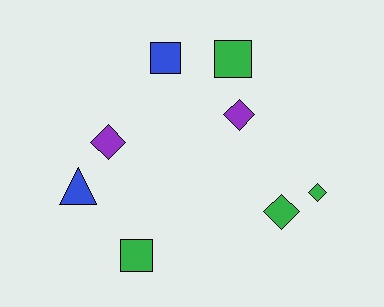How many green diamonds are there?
There are 2 green diamonds.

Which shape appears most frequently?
Diamond, with 4 objects.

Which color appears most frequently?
Green, with 4 objects.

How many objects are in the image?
There are 8 objects.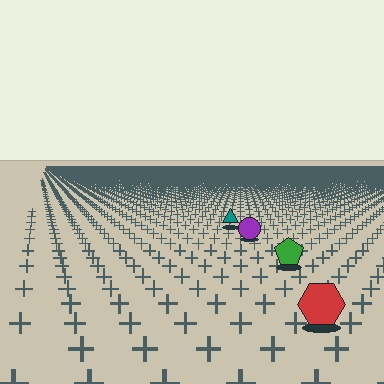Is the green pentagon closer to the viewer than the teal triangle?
Yes. The green pentagon is closer — you can tell from the texture gradient: the ground texture is coarser near it.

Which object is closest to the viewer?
The red hexagon is closest. The texture marks near it are larger and more spread out.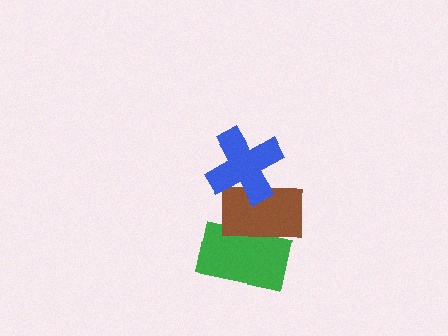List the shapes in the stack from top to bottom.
From top to bottom: the blue cross, the brown rectangle, the green rectangle.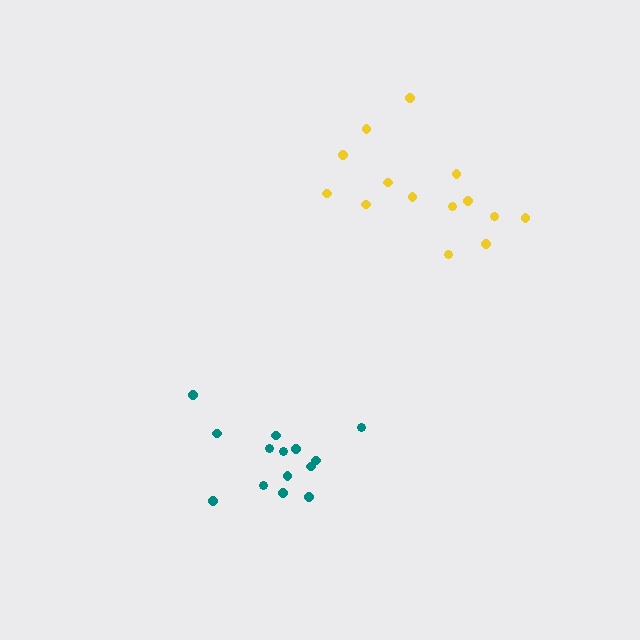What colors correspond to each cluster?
The clusters are colored: yellow, teal.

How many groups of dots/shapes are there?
There are 2 groups.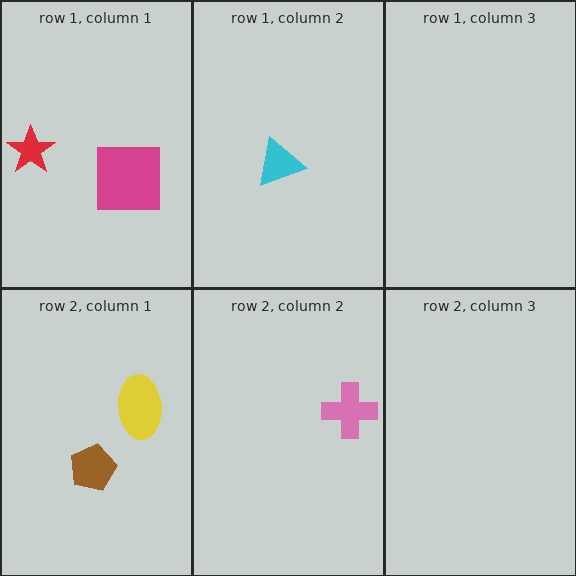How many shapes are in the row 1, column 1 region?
2.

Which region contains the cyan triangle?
The row 1, column 2 region.